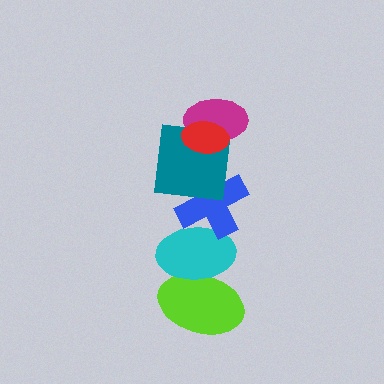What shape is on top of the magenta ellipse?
The red ellipse is on top of the magenta ellipse.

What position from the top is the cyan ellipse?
The cyan ellipse is 5th from the top.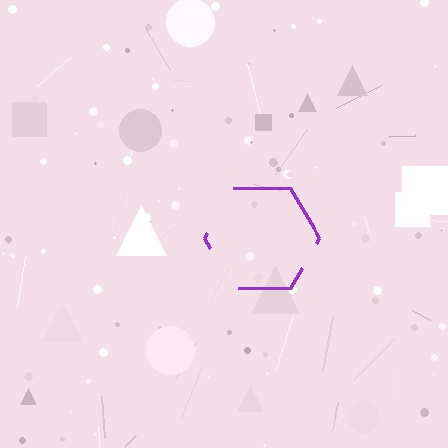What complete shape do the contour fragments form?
The contour fragments form a hexagon.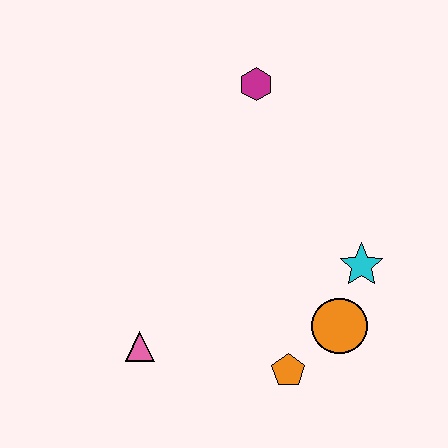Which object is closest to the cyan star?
The orange circle is closest to the cyan star.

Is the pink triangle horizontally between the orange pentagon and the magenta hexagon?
No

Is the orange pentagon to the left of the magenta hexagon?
No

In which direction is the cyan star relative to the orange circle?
The cyan star is above the orange circle.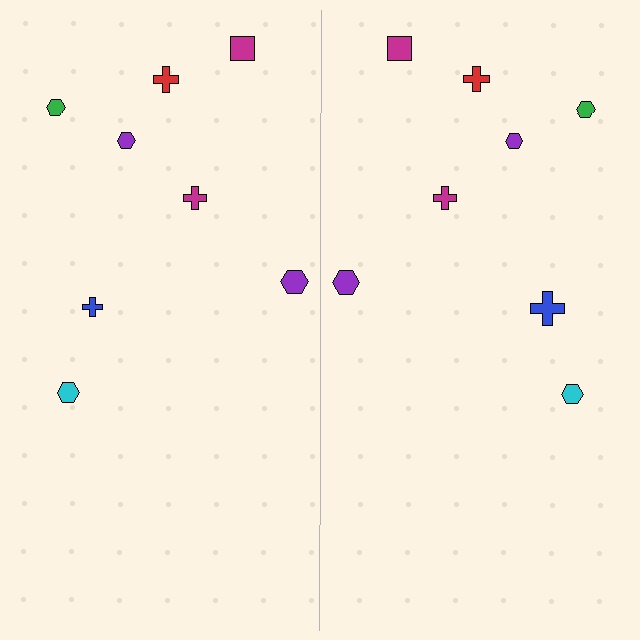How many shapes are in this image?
There are 16 shapes in this image.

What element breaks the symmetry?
The blue cross on the right side has a different size than its mirror counterpart.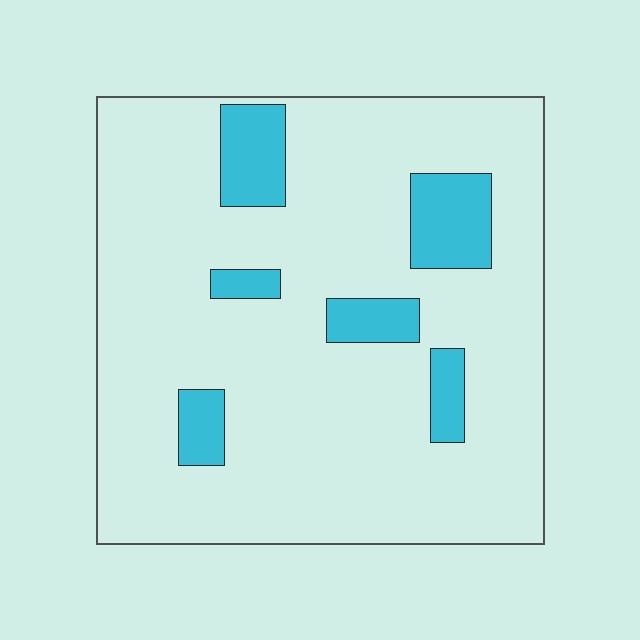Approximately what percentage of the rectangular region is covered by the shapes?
Approximately 15%.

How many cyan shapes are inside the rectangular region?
6.